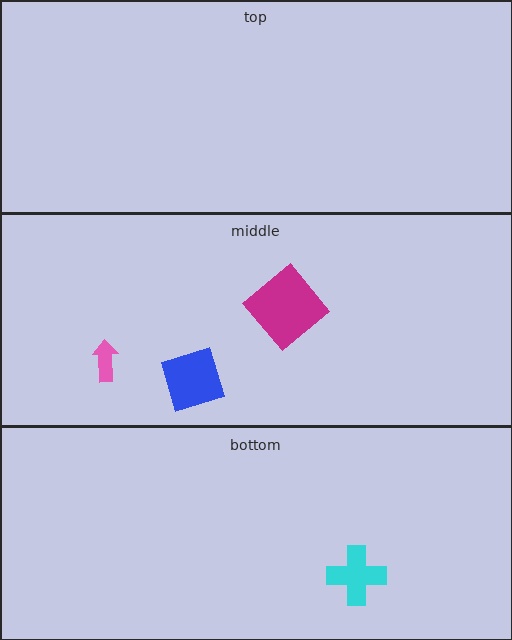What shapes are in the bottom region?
The cyan cross.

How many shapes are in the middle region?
3.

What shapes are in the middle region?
The magenta diamond, the blue diamond, the pink arrow.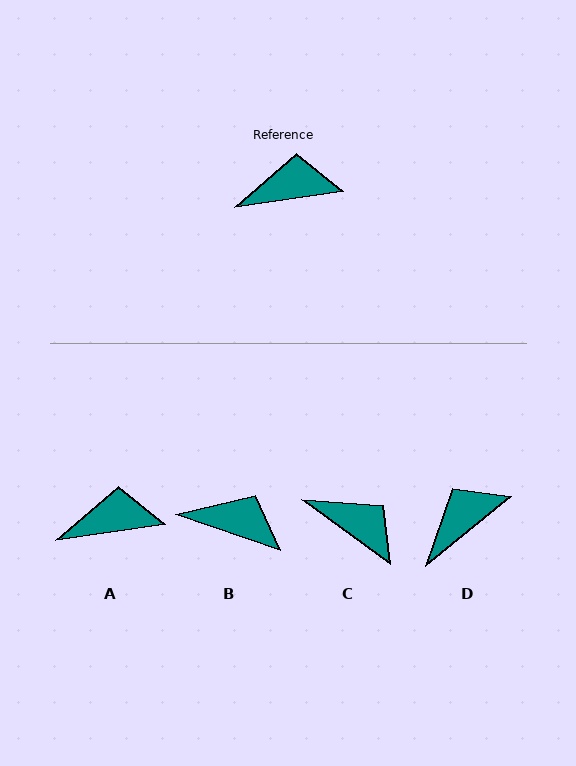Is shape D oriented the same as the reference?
No, it is off by about 30 degrees.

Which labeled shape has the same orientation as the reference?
A.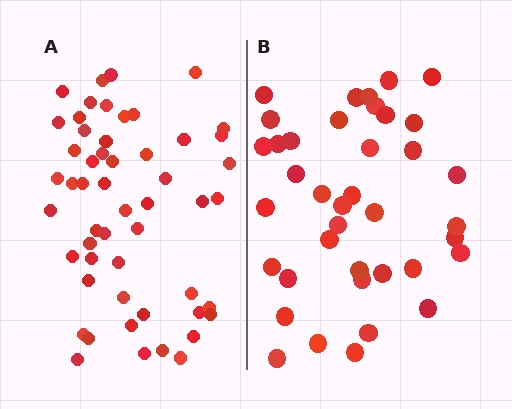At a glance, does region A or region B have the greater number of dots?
Region A (the left region) has more dots.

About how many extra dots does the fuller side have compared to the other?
Region A has approximately 15 more dots than region B.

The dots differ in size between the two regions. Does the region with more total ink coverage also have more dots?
No. Region B has more total ink coverage because its dots are larger, but region A actually contains more individual dots. Total area can be misleading — the number of items is what matters here.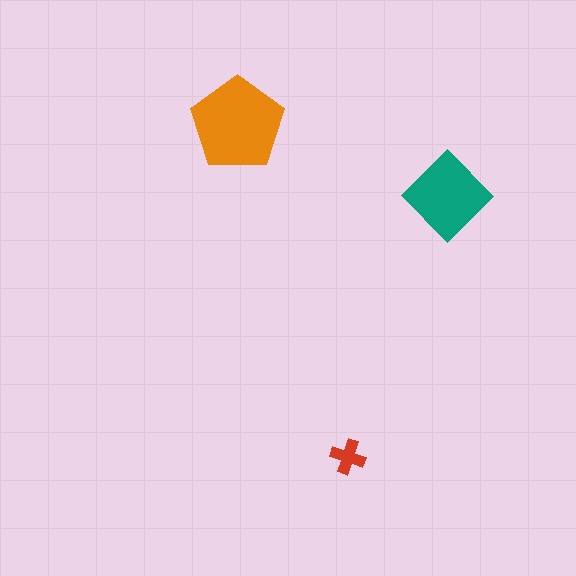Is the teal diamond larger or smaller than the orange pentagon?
Smaller.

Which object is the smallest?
The red cross.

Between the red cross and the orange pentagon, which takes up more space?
The orange pentagon.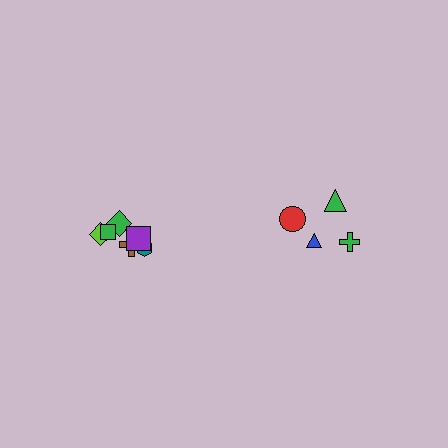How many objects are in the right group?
There are 4 objects.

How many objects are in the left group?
There are 6 objects.